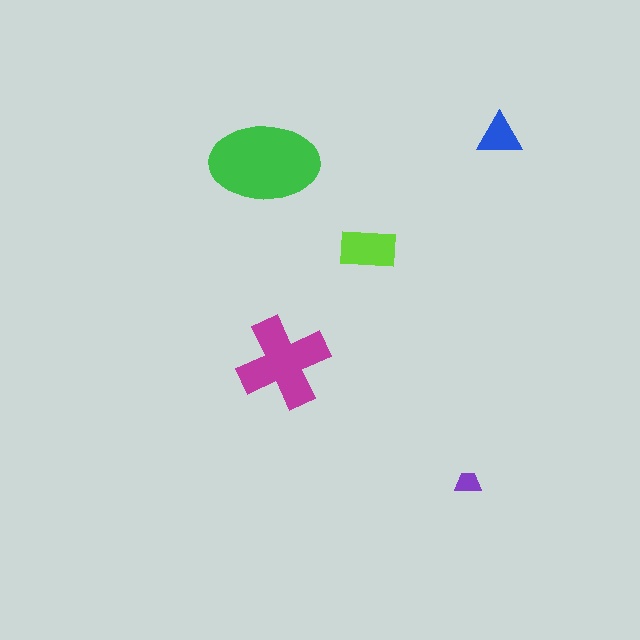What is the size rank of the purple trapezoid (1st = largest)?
5th.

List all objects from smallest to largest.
The purple trapezoid, the blue triangle, the lime rectangle, the magenta cross, the green ellipse.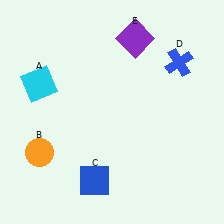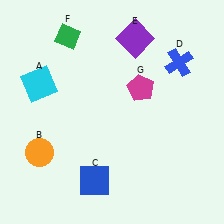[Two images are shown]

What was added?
A green diamond (F), a magenta pentagon (G) were added in Image 2.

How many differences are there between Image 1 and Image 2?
There are 2 differences between the two images.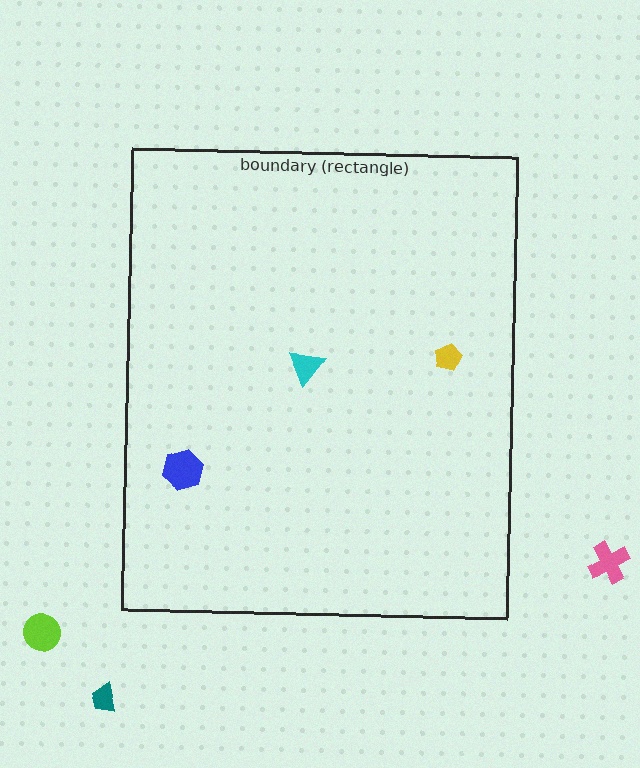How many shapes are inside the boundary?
3 inside, 3 outside.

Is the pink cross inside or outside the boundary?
Outside.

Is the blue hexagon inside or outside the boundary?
Inside.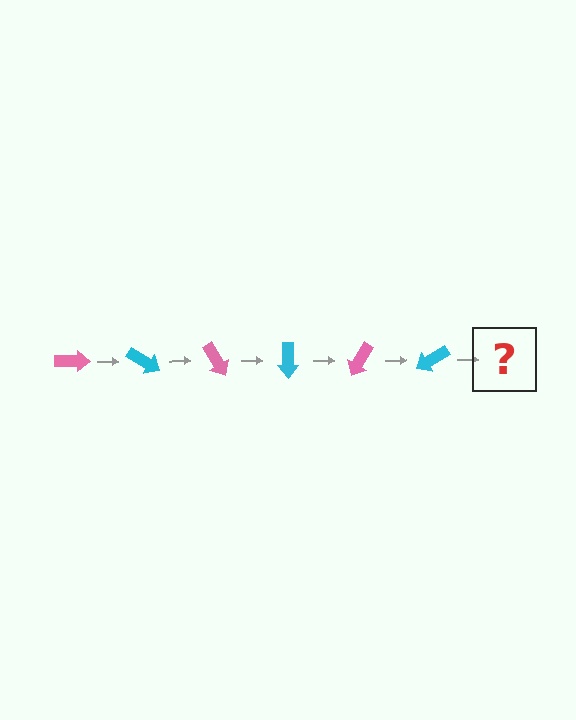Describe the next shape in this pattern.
It should be a pink arrow, rotated 180 degrees from the start.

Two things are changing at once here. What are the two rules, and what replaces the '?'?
The two rules are that it rotates 30 degrees each step and the color cycles through pink and cyan. The '?' should be a pink arrow, rotated 180 degrees from the start.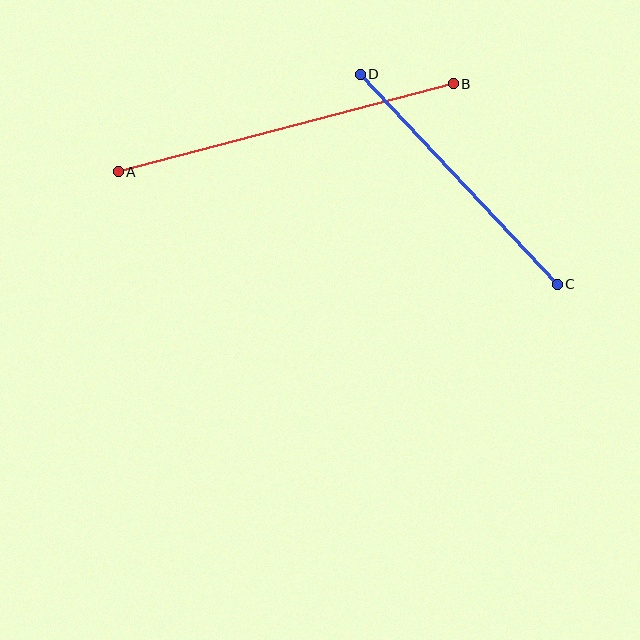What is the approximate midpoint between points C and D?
The midpoint is at approximately (459, 179) pixels.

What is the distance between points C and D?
The distance is approximately 288 pixels.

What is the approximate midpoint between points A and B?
The midpoint is at approximately (286, 128) pixels.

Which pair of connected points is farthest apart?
Points A and B are farthest apart.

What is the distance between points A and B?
The distance is approximately 346 pixels.